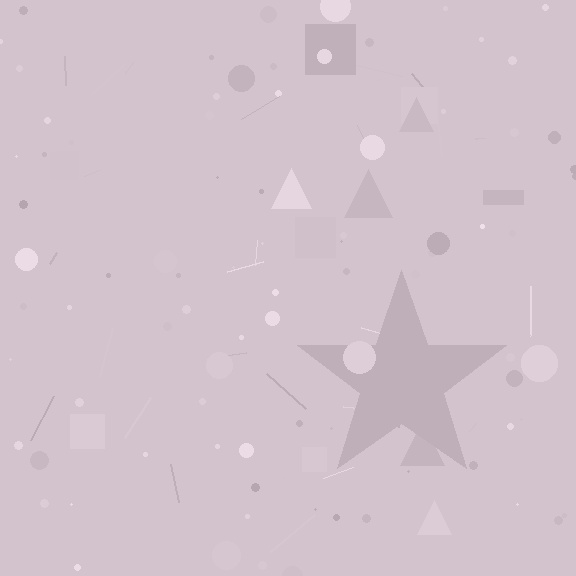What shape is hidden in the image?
A star is hidden in the image.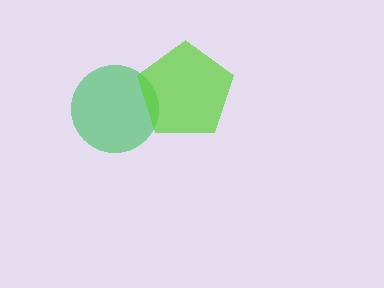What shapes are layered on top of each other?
The layered shapes are: a green circle, a lime pentagon.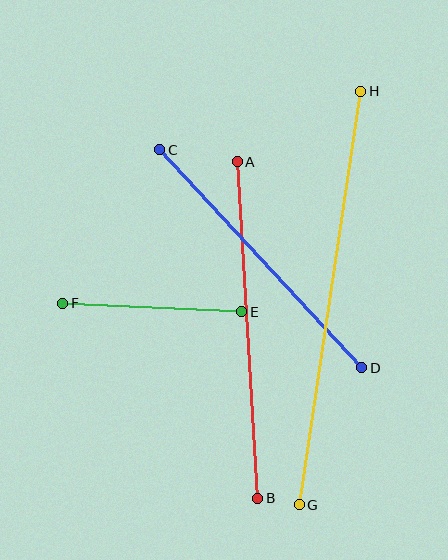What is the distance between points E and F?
The distance is approximately 179 pixels.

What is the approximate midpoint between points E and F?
The midpoint is at approximately (152, 307) pixels.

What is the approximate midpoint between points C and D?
The midpoint is at approximately (261, 259) pixels.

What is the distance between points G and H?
The distance is approximately 418 pixels.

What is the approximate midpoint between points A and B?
The midpoint is at approximately (248, 330) pixels.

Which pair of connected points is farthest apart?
Points G and H are farthest apart.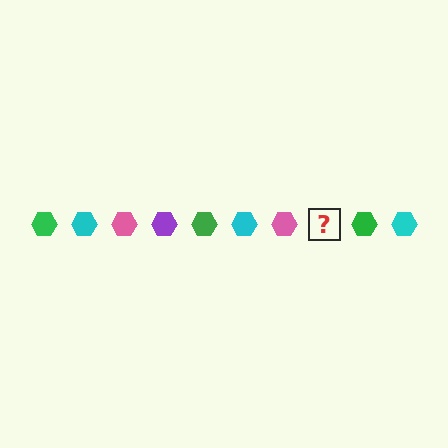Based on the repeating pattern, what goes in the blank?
The blank should be a purple hexagon.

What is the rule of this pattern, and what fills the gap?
The rule is that the pattern cycles through green, cyan, pink, purple hexagons. The gap should be filled with a purple hexagon.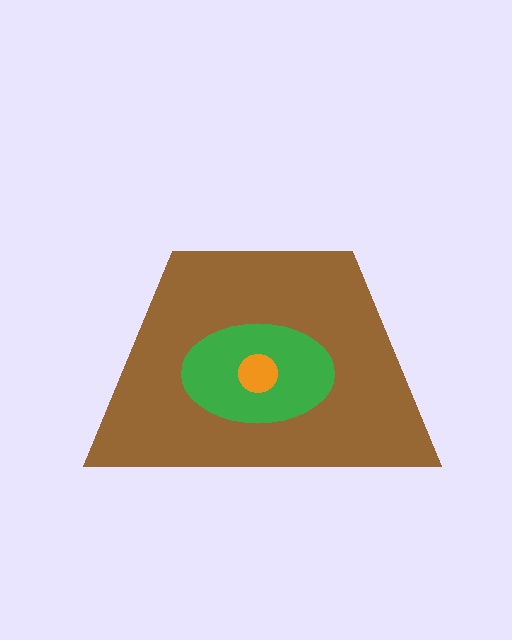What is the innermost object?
The orange circle.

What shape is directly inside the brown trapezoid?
The green ellipse.